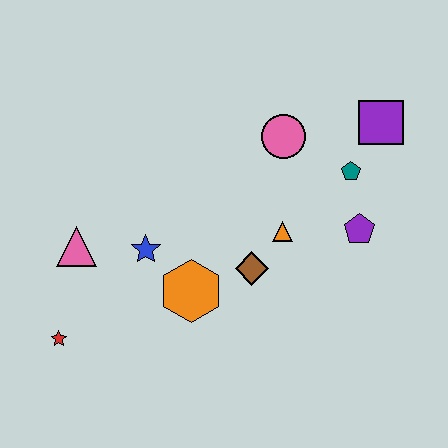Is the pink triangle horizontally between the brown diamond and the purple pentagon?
No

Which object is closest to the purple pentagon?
The teal pentagon is closest to the purple pentagon.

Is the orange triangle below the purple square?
Yes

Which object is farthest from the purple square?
The red star is farthest from the purple square.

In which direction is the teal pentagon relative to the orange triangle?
The teal pentagon is to the right of the orange triangle.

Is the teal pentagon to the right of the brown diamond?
Yes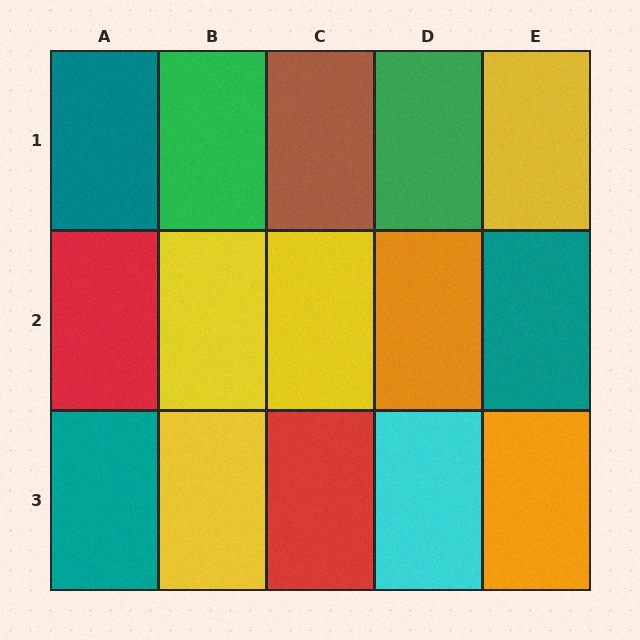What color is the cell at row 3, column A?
Teal.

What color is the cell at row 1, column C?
Brown.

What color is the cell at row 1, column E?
Yellow.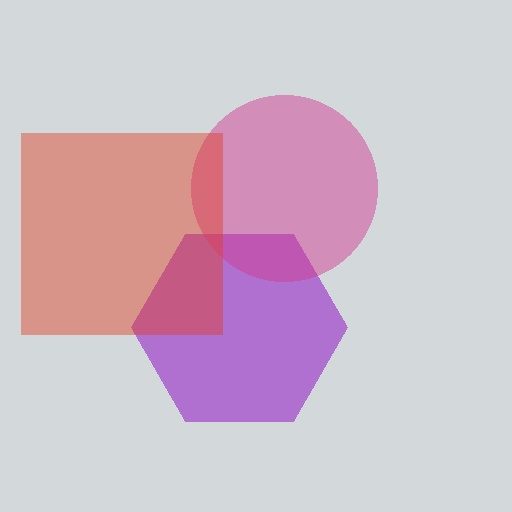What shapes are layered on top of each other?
The layered shapes are: a purple hexagon, a magenta circle, a red square.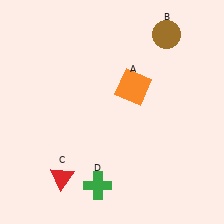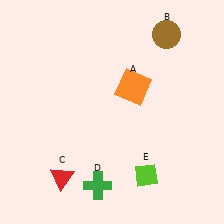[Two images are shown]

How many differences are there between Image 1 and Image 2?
There is 1 difference between the two images.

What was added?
A lime diamond (E) was added in Image 2.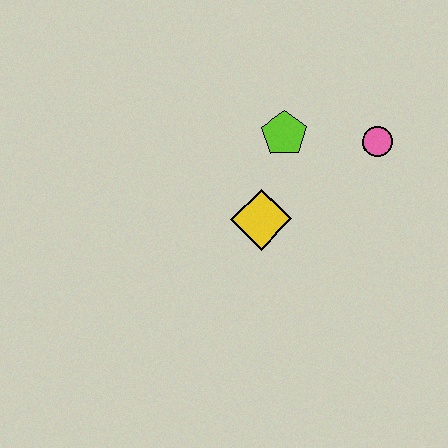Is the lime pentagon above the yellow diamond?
Yes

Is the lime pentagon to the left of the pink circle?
Yes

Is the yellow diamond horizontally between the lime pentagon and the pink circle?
No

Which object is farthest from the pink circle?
The yellow diamond is farthest from the pink circle.